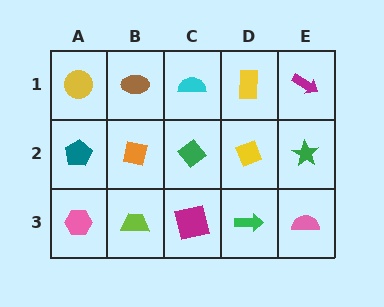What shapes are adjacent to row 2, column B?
A brown ellipse (row 1, column B), a lime trapezoid (row 3, column B), a teal pentagon (row 2, column A), a green diamond (row 2, column C).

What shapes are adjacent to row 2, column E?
A magenta arrow (row 1, column E), a pink semicircle (row 3, column E), a yellow diamond (row 2, column D).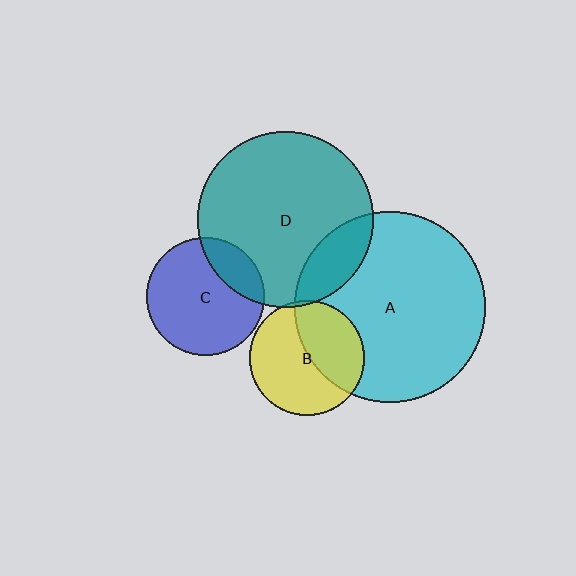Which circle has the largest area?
Circle A (cyan).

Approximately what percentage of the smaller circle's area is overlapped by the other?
Approximately 5%.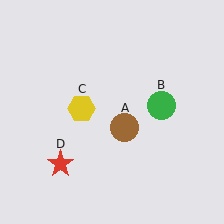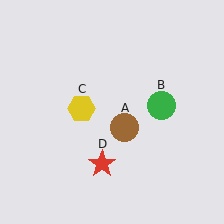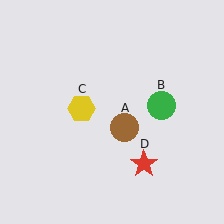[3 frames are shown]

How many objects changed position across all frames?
1 object changed position: red star (object D).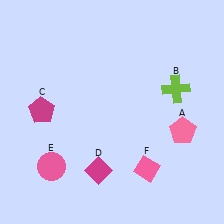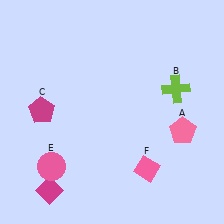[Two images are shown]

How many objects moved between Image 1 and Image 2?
1 object moved between the two images.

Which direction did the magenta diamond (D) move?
The magenta diamond (D) moved left.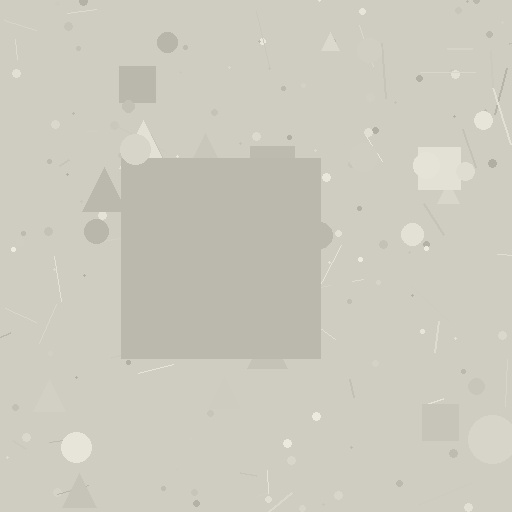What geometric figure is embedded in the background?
A square is embedded in the background.